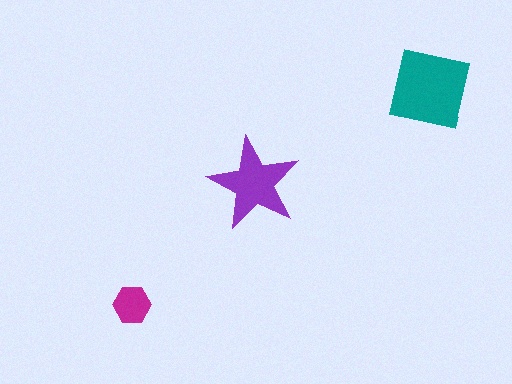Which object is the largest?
The teal square.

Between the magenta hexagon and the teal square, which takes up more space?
The teal square.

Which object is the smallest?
The magenta hexagon.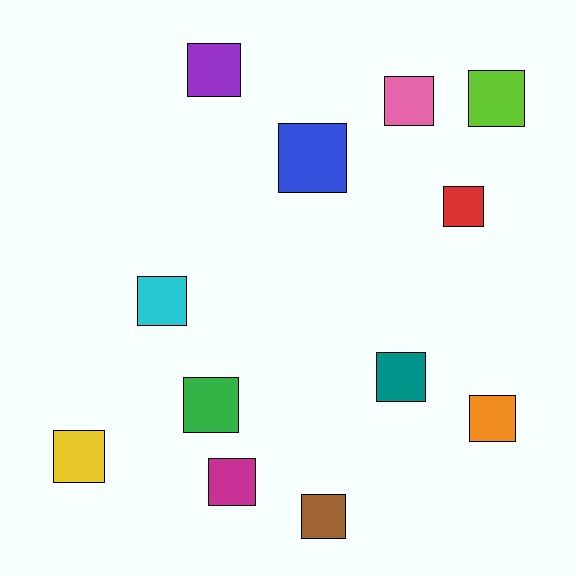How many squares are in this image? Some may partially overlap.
There are 12 squares.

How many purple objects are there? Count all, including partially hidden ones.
There is 1 purple object.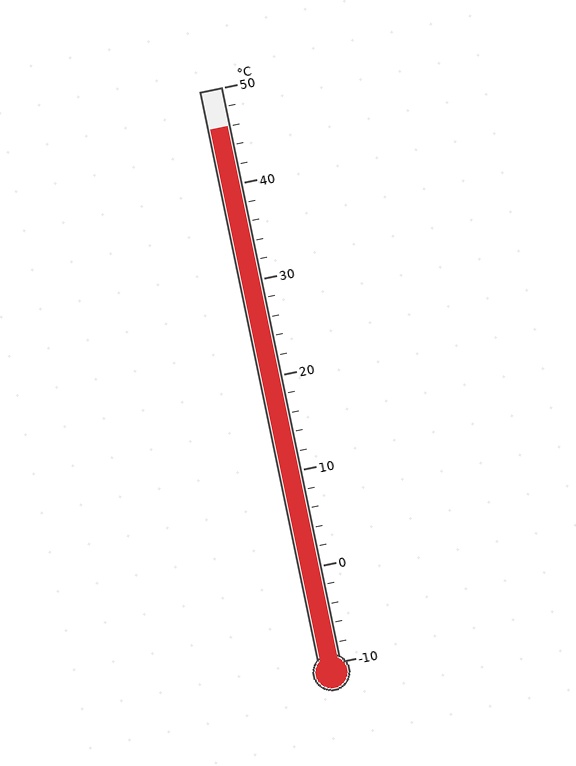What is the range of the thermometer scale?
The thermometer scale ranges from -10°C to 50°C.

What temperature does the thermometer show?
The thermometer shows approximately 46°C.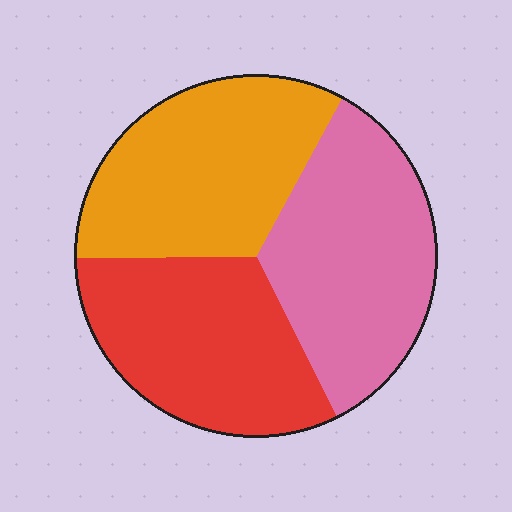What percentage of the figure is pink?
Pink covers about 35% of the figure.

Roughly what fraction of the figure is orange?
Orange covers roughly 35% of the figure.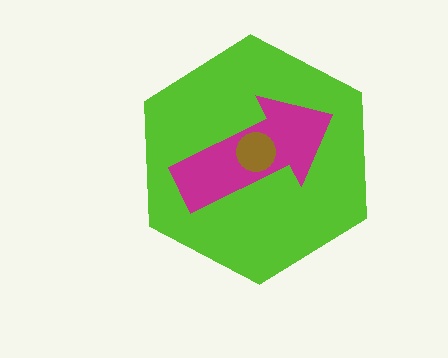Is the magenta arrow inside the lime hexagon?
Yes.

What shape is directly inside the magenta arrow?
The brown circle.